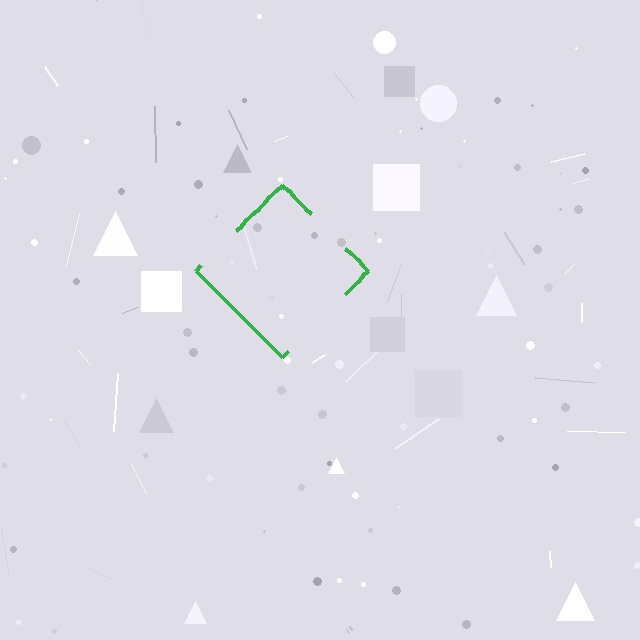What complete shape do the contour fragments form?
The contour fragments form a diamond.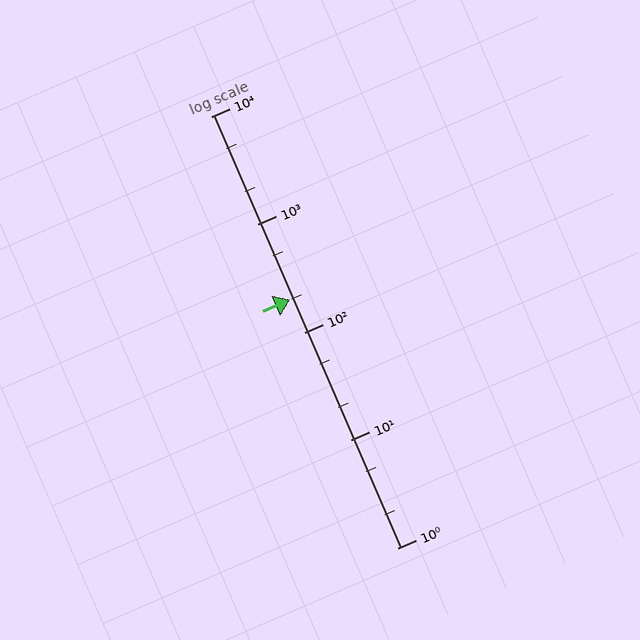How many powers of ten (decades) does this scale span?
The scale spans 4 decades, from 1 to 10000.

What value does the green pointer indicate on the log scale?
The pointer indicates approximately 200.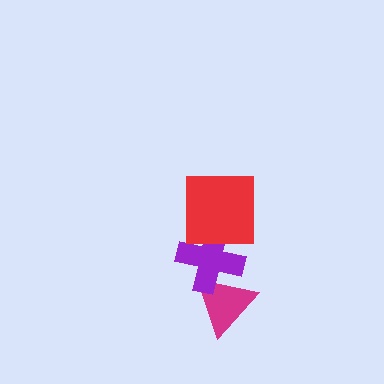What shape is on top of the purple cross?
The red square is on top of the purple cross.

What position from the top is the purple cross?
The purple cross is 2nd from the top.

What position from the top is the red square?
The red square is 1st from the top.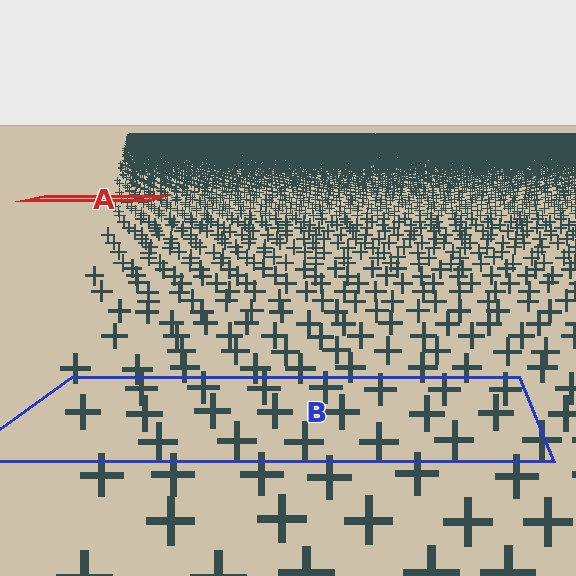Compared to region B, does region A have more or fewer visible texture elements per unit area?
Region A has more texture elements per unit area — they are packed more densely because it is farther away.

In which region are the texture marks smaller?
The texture marks are smaller in region A, because it is farther away.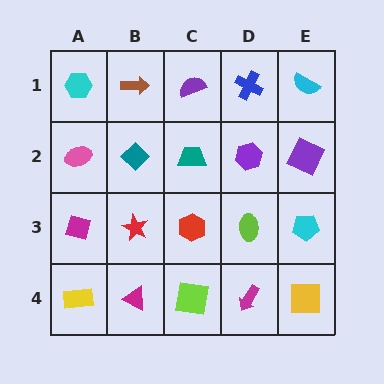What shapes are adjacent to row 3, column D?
A purple hexagon (row 2, column D), a magenta arrow (row 4, column D), a red hexagon (row 3, column C), a cyan pentagon (row 3, column E).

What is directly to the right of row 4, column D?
A yellow square.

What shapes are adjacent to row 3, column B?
A teal diamond (row 2, column B), a magenta triangle (row 4, column B), a magenta diamond (row 3, column A), a red hexagon (row 3, column C).